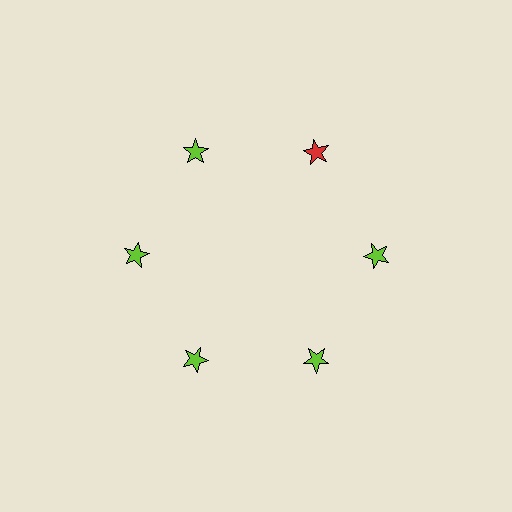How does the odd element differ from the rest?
It has a different color: red instead of lime.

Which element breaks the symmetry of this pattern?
The red star at roughly the 1 o'clock position breaks the symmetry. All other shapes are lime stars.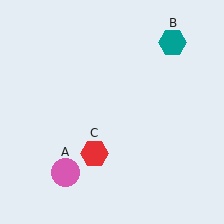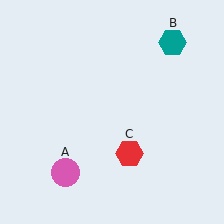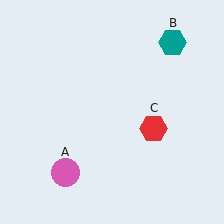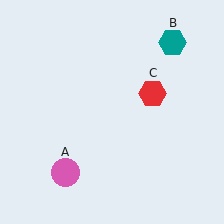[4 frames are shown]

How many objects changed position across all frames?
1 object changed position: red hexagon (object C).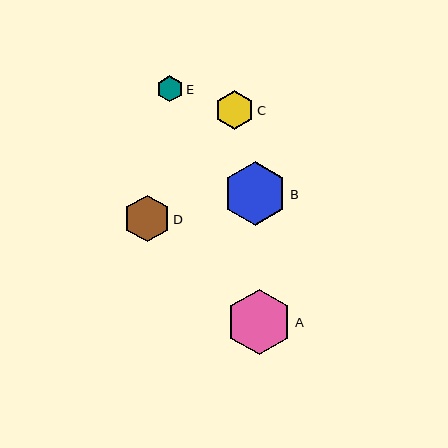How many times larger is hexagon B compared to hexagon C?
Hexagon B is approximately 1.6 times the size of hexagon C.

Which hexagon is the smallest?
Hexagon E is the smallest with a size of approximately 26 pixels.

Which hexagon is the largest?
Hexagon A is the largest with a size of approximately 65 pixels.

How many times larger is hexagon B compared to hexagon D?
Hexagon B is approximately 1.4 times the size of hexagon D.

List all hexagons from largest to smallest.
From largest to smallest: A, B, D, C, E.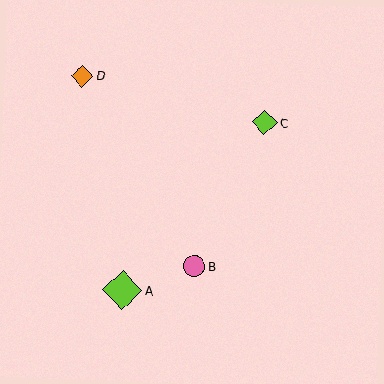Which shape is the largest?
The lime diamond (labeled A) is the largest.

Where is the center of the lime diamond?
The center of the lime diamond is at (122, 290).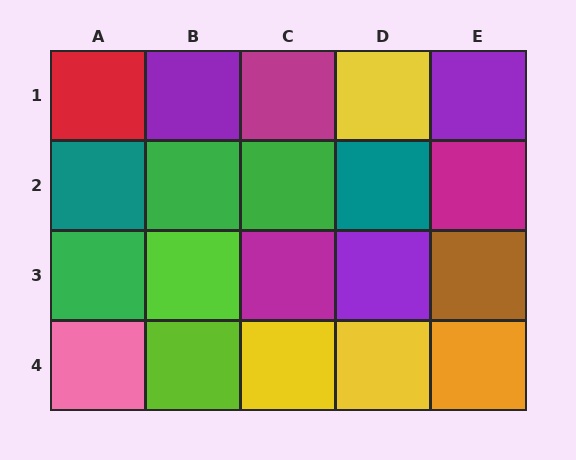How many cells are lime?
2 cells are lime.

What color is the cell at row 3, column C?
Magenta.